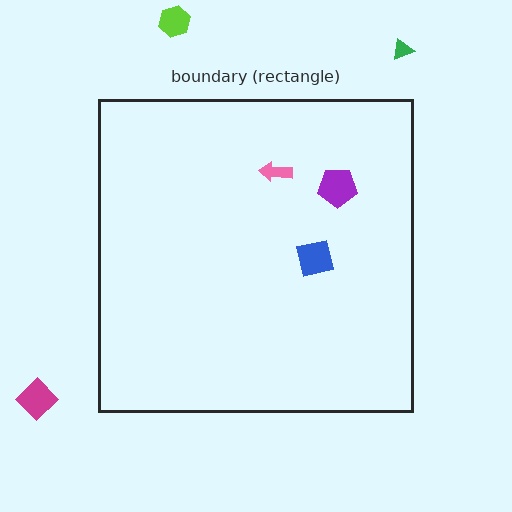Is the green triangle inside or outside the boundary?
Outside.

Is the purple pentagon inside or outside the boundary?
Inside.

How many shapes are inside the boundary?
3 inside, 3 outside.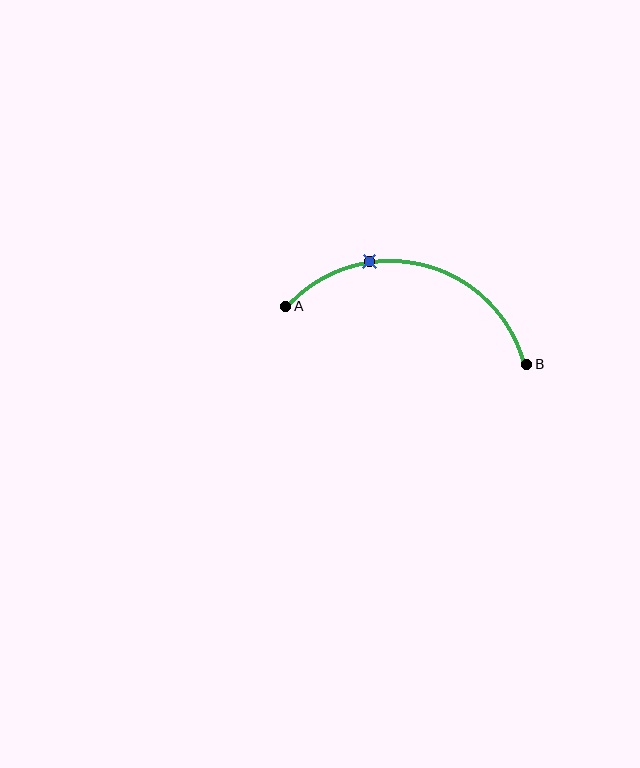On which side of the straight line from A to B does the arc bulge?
The arc bulges above the straight line connecting A and B.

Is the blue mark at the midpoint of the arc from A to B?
No. The blue mark lies on the arc but is closer to endpoint A. The arc midpoint would be at the point on the curve equidistant along the arc from both A and B.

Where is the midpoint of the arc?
The arc midpoint is the point on the curve farthest from the straight line joining A and B. It sits above that line.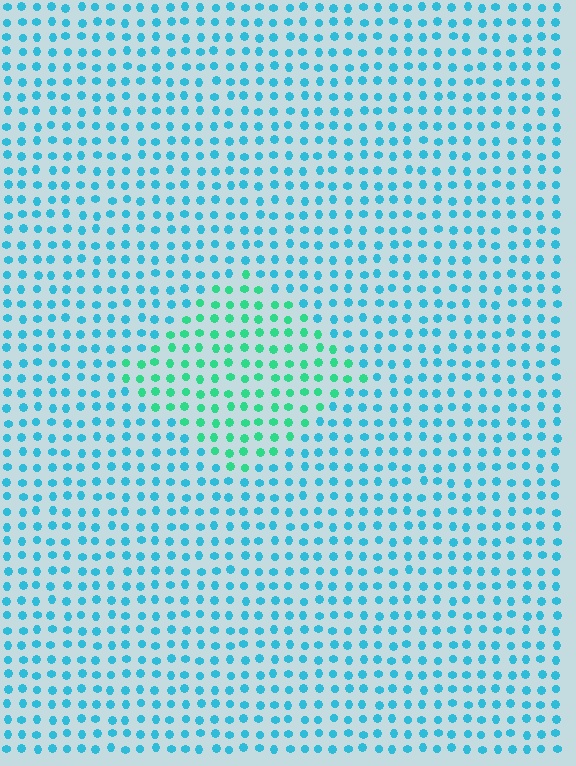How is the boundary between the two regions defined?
The boundary is defined purely by a slight shift in hue (about 39 degrees). Spacing, size, and orientation are identical on both sides.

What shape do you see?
I see a diamond.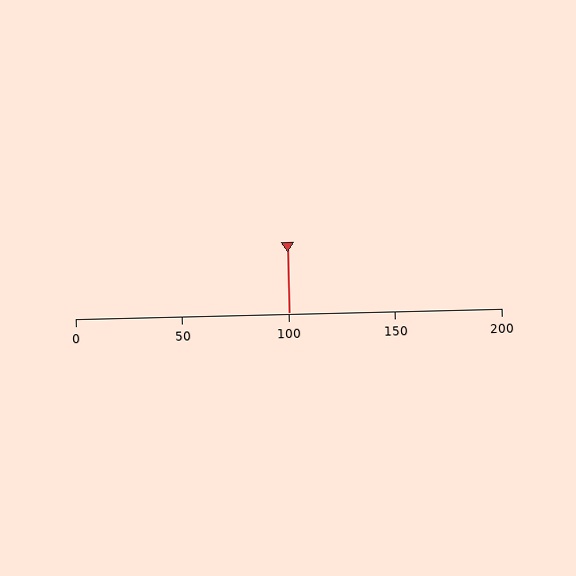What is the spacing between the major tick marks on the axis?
The major ticks are spaced 50 apart.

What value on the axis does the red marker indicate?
The marker indicates approximately 100.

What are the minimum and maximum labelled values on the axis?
The axis runs from 0 to 200.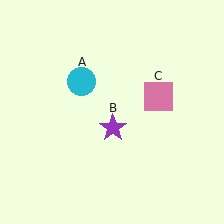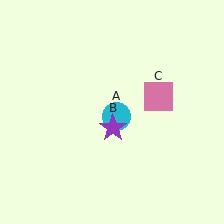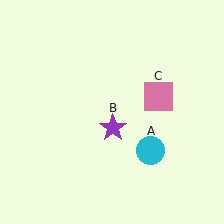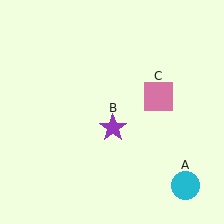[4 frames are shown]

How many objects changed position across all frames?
1 object changed position: cyan circle (object A).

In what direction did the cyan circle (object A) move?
The cyan circle (object A) moved down and to the right.